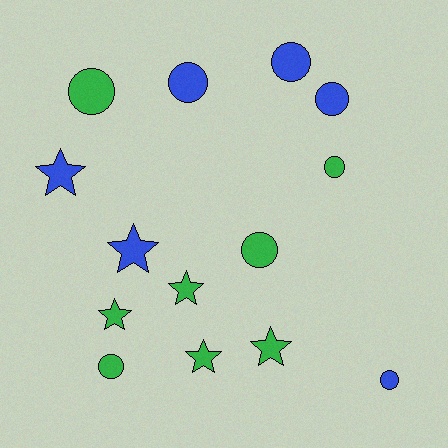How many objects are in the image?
There are 14 objects.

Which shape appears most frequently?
Circle, with 8 objects.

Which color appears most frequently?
Green, with 8 objects.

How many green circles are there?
There are 4 green circles.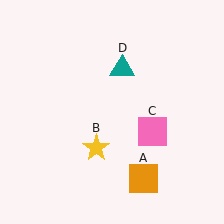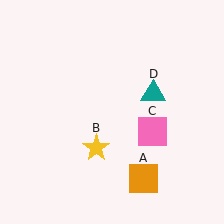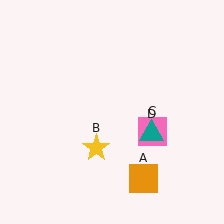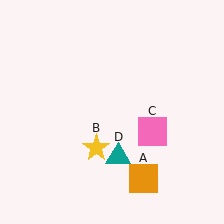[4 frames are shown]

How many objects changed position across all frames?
1 object changed position: teal triangle (object D).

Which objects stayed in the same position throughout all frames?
Orange square (object A) and yellow star (object B) and pink square (object C) remained stationary.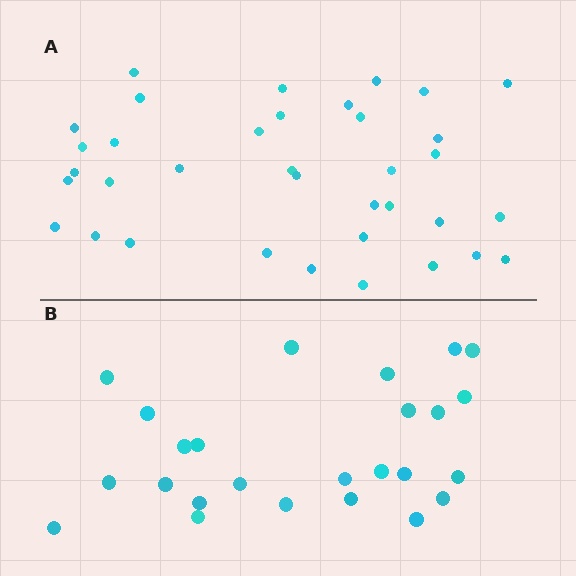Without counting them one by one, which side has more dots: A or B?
Region A (the top region) has more dots.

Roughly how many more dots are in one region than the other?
Region A has roughly 12 or so more dots than region B.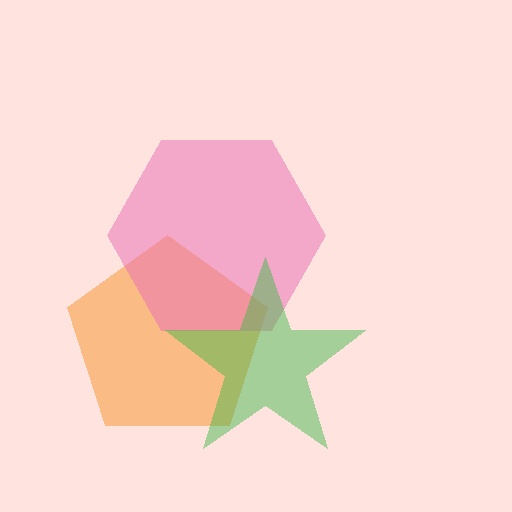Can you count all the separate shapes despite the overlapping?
Yes, there are 3 separate shapes.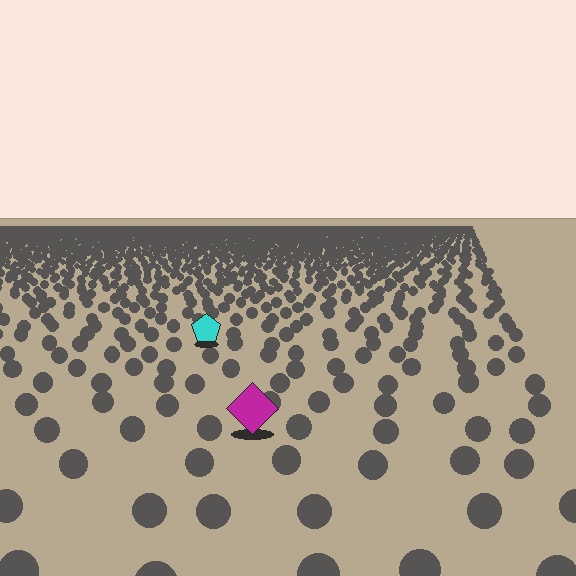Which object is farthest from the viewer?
The cyan pentagon is farthest from the viewer. It appears smaller and the ground texture around it is denser.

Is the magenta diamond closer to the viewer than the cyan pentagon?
Yes. The magenta diamond is closer — you can tell from the texture gradient: the ground texture is coarser near it.